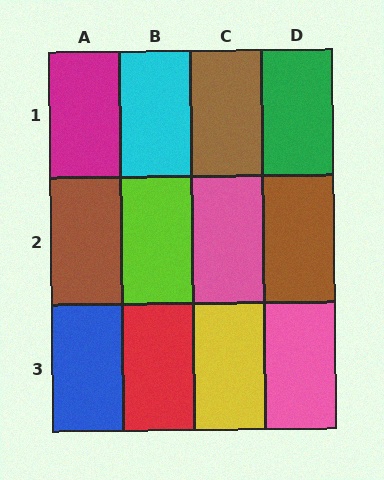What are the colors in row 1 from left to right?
Magenta, cyan, brown, green.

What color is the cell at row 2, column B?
Lime.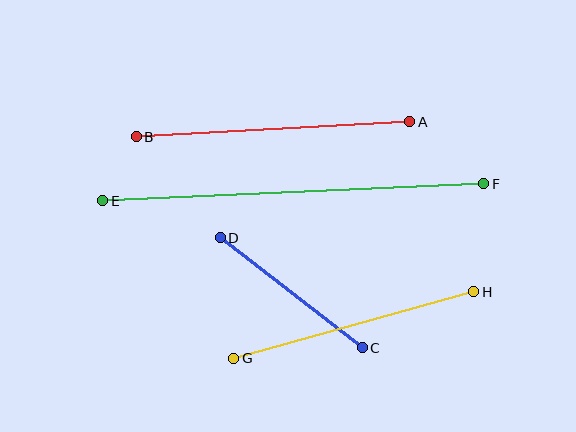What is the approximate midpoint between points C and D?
The midpoint is at approximately (291, 293) pixels.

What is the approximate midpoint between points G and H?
The midpoint is at approximately (354, 325) pixels.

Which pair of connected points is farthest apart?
Points E and F are farthest apart.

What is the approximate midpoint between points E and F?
The midpoint is at approximately (293, 192) pixels.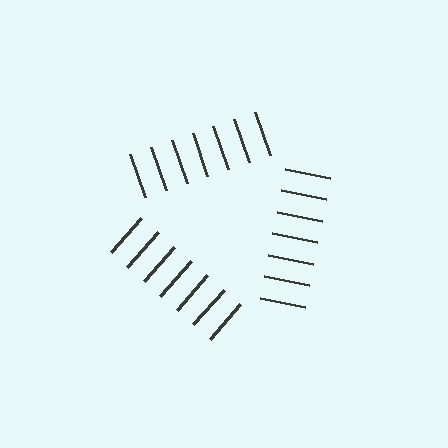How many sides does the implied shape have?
3 sides — the line-ends trace a triangle.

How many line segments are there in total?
21 — 7 along each of the 3 edges.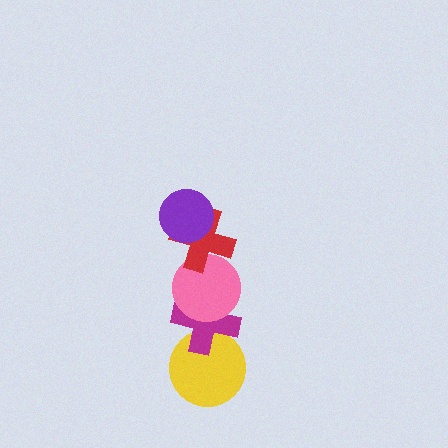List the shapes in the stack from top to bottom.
From top to bottom: the purple circle, the red cross, the pink circle, the magenta cross, the yellow circle.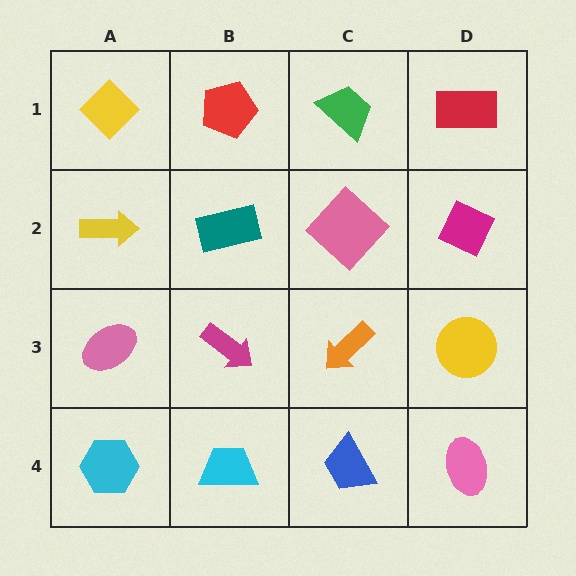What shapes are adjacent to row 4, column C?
An orange arrow (row 3, column C), a cyan trapezoid (row 4, column B), a pink ellipse (row 4, column D).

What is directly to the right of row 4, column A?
A cyan trapezoid.